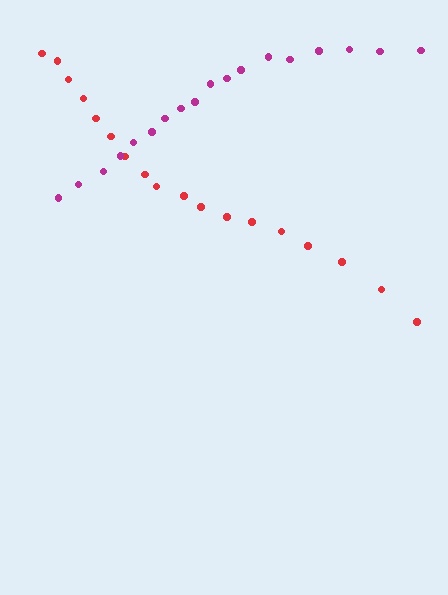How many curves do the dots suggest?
There are 2 distinct paths.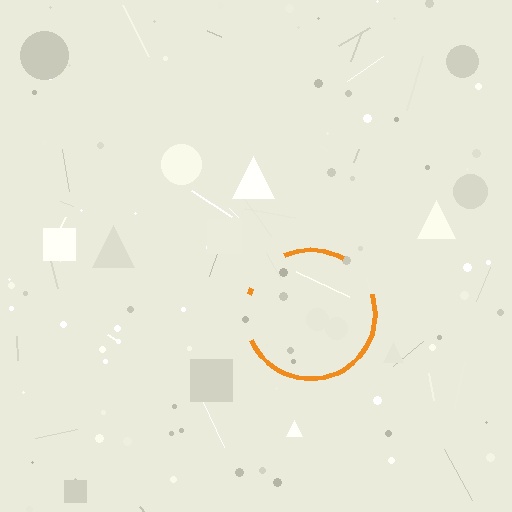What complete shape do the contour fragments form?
The contour fragments form a circle.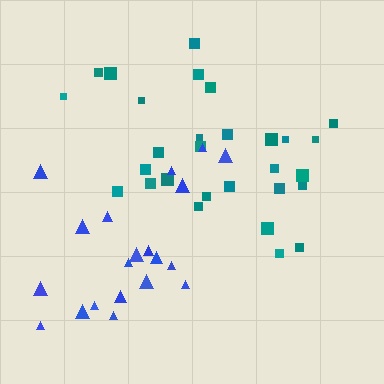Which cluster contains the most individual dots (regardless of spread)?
Teal (29).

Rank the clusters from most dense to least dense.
teal, blue.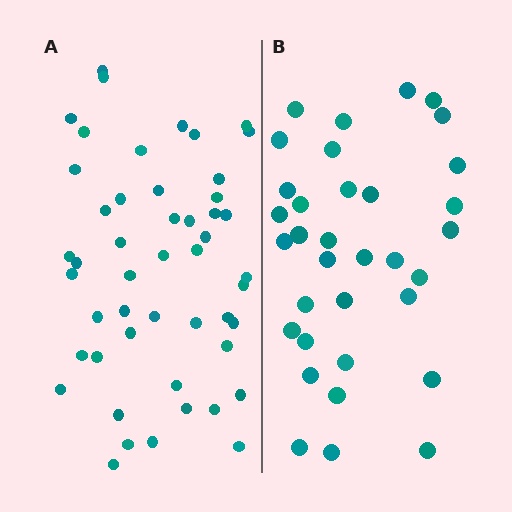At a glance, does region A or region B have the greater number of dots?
Region A (the left region) has more dots.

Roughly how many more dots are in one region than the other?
Region A has approximately 15 more dots than region B.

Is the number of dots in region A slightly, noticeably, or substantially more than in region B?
Region A has noticeably more, but not dramatically so. The ratio is roughly 1.4 to 1.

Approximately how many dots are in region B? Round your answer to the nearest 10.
About 30 dots. (The exact count is 34, which rounds to 30.)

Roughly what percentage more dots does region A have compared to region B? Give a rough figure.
About 45% more.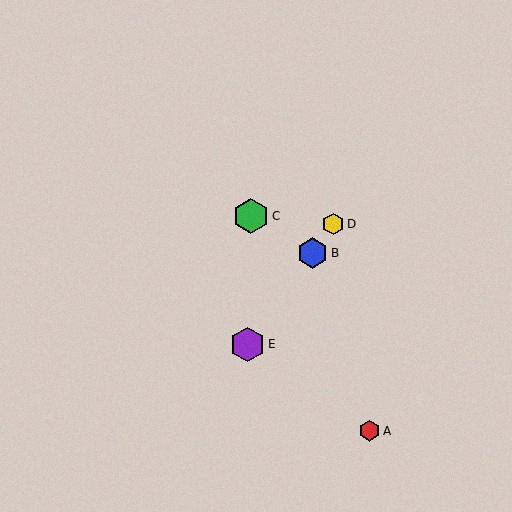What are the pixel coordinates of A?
Object A is at (370, 431).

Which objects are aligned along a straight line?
Objects B, D, E are aligned along a straight line.